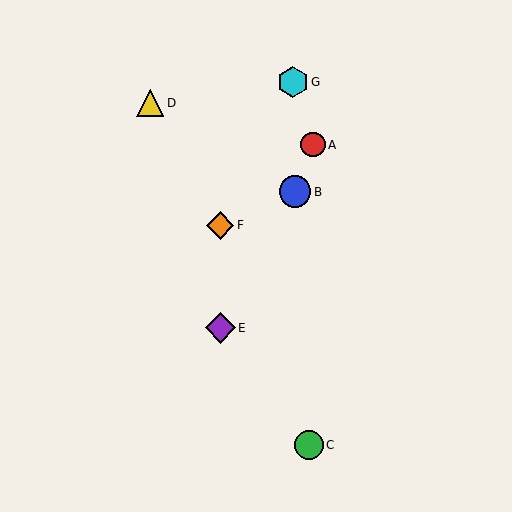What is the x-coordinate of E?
Object E is at x≈220.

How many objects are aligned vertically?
2 objects (E, F) are aligned vertically.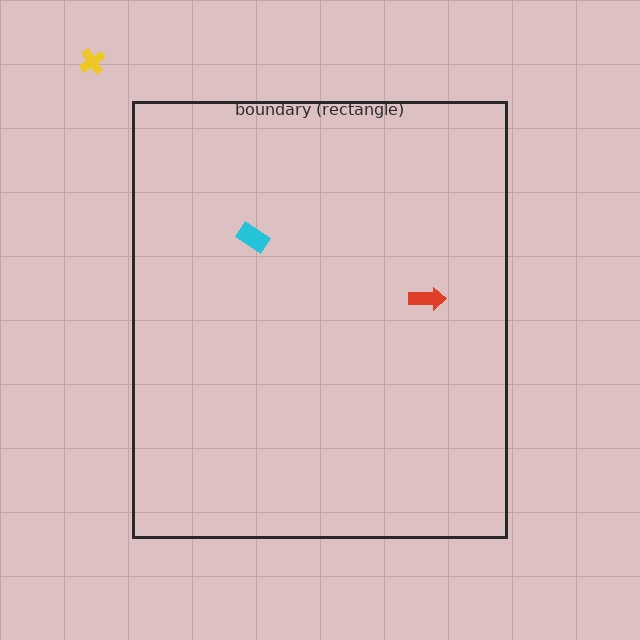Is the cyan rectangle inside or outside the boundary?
Inside.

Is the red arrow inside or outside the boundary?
Inside.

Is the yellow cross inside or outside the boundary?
Outside.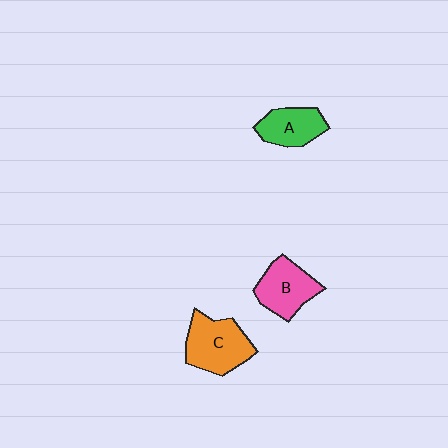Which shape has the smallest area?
Shape A (green).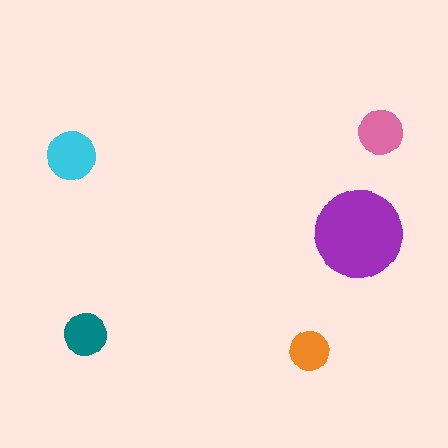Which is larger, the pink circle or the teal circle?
The pink one.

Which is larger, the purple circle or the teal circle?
The purple one.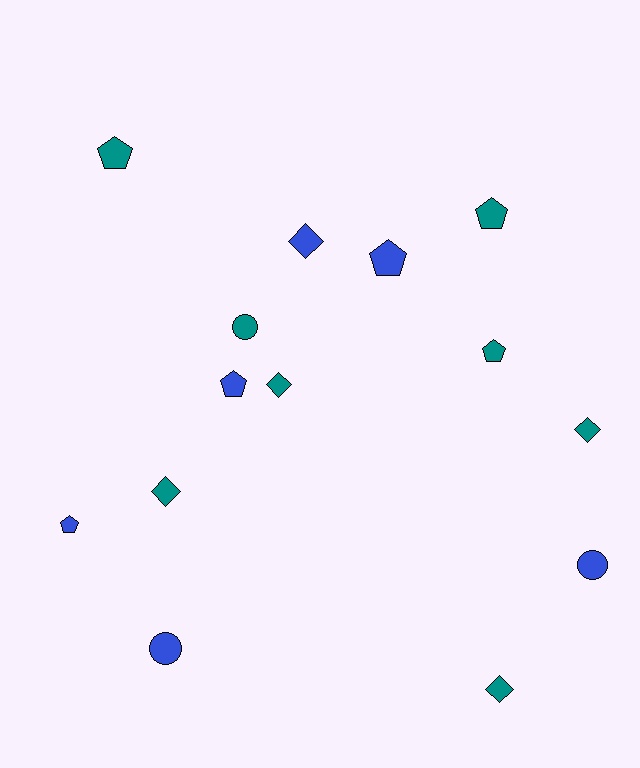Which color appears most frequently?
Teal, with 8 objects.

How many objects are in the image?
There are 14 objects.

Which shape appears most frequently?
Pentagon, with 6 objects.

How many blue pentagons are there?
There are 3 blue pentagons.